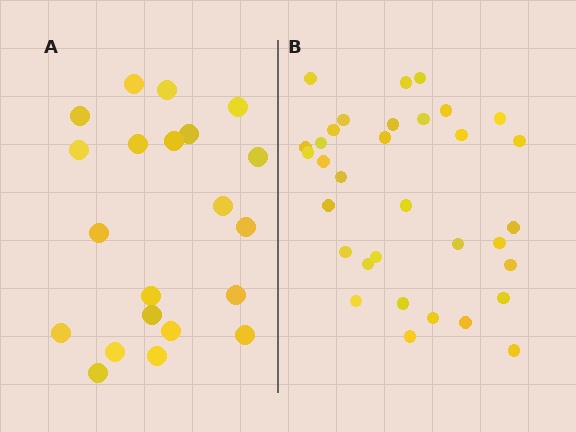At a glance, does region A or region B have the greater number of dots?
Region B (the right region) has more dots.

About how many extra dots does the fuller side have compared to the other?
Region B has roughly 12 or so more dots than region A.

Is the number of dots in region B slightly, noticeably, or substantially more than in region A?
Region B has substantially more. The ratio is roughly 1.6 to 1.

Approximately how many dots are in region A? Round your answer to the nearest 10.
About 20 dots. (The exact count is 21, which rounds to 20.)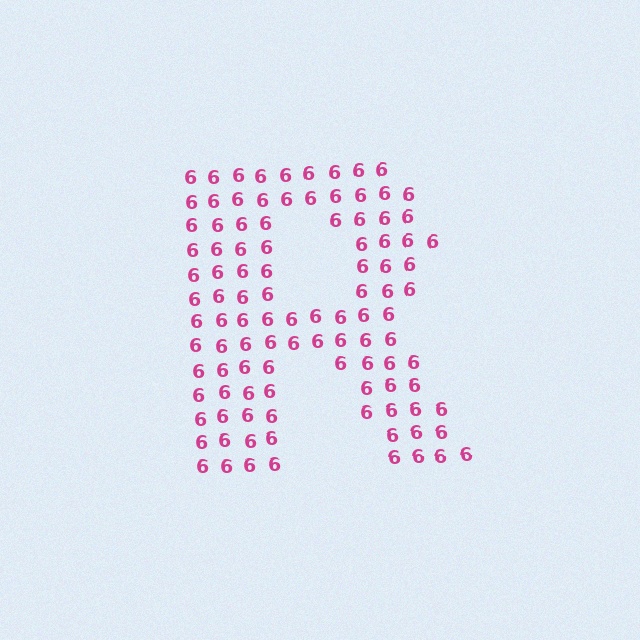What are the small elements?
The small elements are digit 6's.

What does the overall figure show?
The overall figure shows the letter R.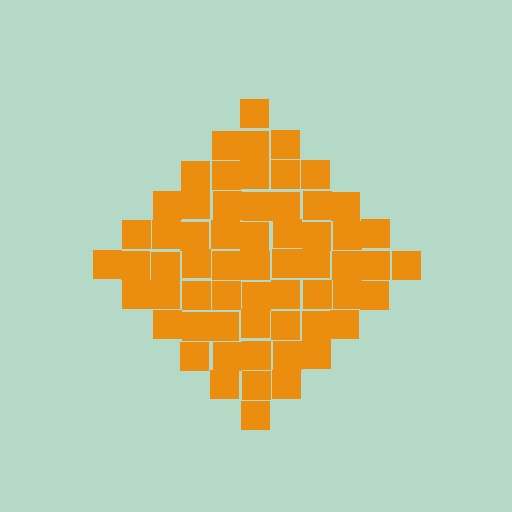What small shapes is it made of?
It is made of small squares.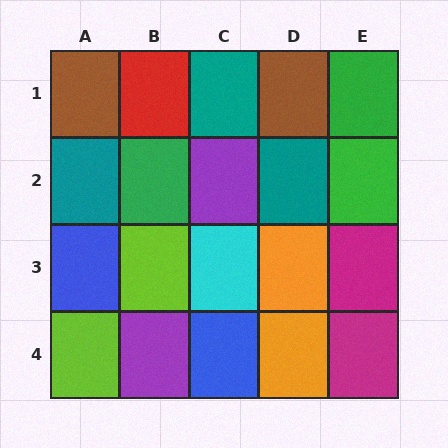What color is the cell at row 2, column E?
Green.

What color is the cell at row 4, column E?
Magenta.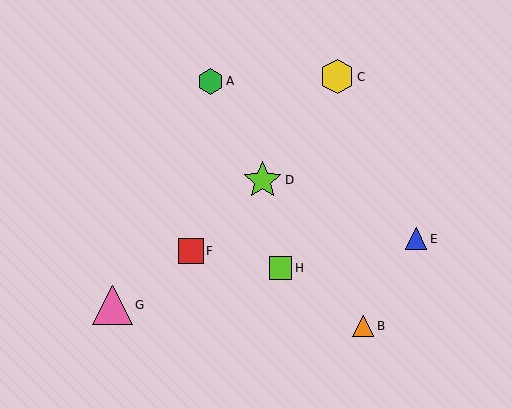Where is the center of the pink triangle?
The center of the pink triangle is at (113, 305).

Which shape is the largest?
The pink triangle (labeled G) is the largest.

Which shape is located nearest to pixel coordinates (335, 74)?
The yellow hexagon (labeled C) at (337, 77) is nearest to that location.